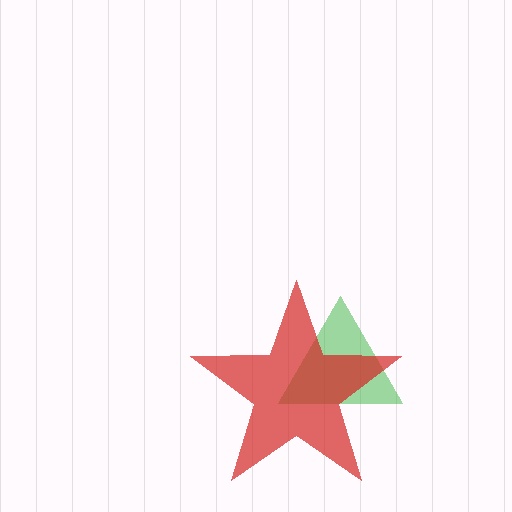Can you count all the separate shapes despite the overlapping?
Yes, there are 2 separate shapes.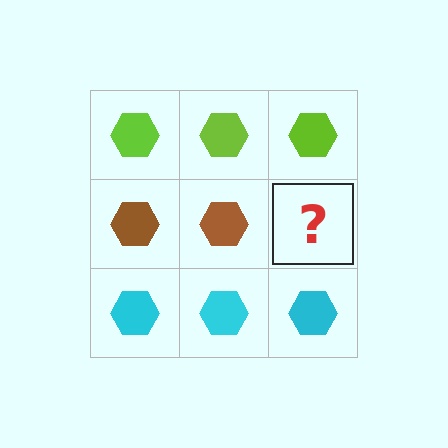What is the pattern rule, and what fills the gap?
The rule is that each row has a consistent color. The gap should be filled with a brown hexagon.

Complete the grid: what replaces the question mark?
The question mark should be replaced with a brown hexagon.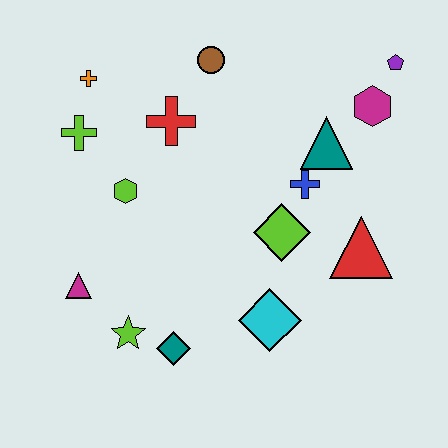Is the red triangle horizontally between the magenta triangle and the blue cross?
No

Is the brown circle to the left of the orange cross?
No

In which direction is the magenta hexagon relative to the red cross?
The magenta hexagon is to the right of the red cross.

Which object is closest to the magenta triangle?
The lime star is closest to the magenta triangle.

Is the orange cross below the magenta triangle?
No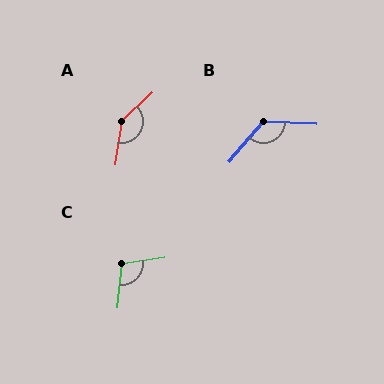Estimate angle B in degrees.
Approximately 128 degrees.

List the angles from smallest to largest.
C (105°), B (128°), A (142°).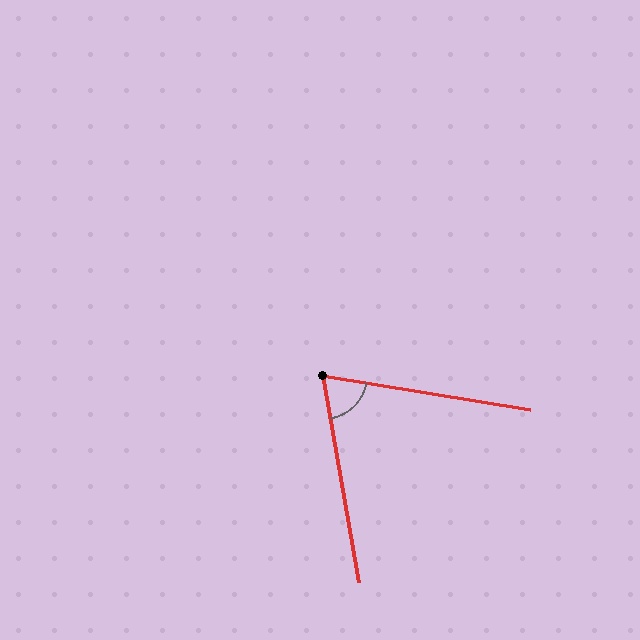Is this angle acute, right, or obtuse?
It is acute.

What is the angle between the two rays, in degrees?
Approximately 71 degrees.